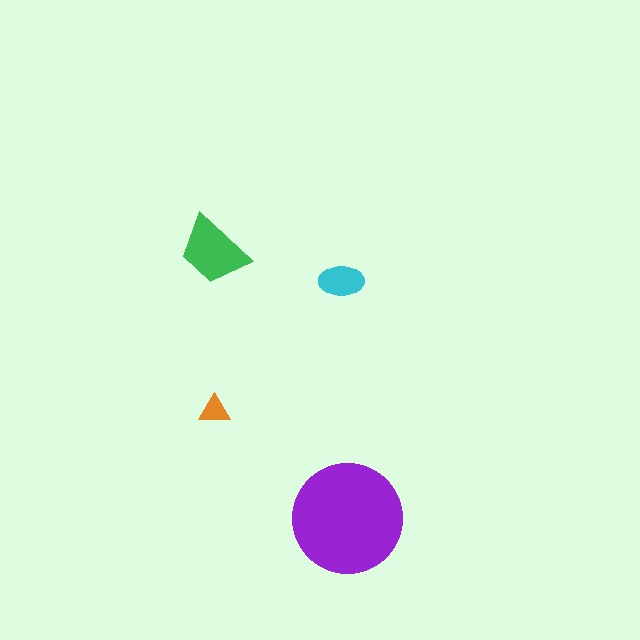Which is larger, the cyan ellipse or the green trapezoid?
The green trapezoid.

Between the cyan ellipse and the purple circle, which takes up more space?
The purple circle.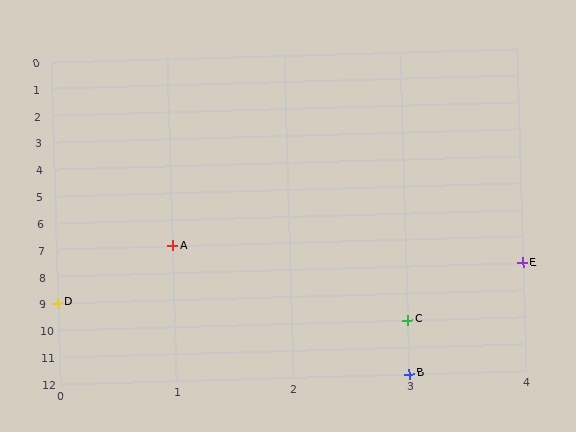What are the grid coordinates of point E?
Point E is at grid coordinates (4, 8).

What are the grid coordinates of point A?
Point A is at grid coordinates (1, 7).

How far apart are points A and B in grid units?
Points A and B are 2 columns and 5 rows apart (about 5.4 grid units diagonally).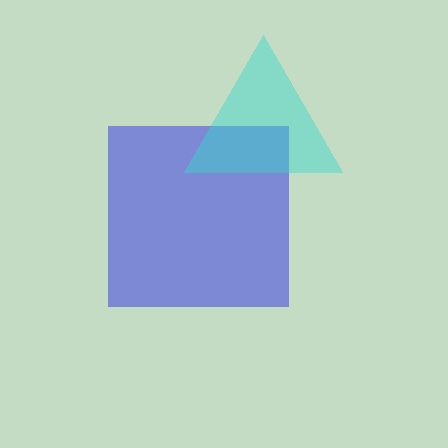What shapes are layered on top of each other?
The layered shapes are: a blue square, a cyan triangle.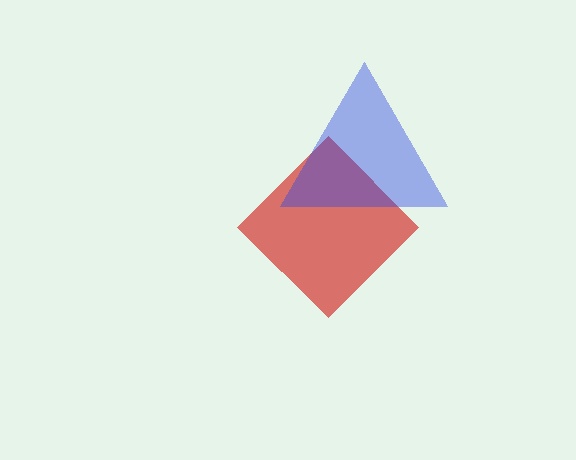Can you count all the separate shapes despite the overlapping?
Yes, there are 2 separate shapes.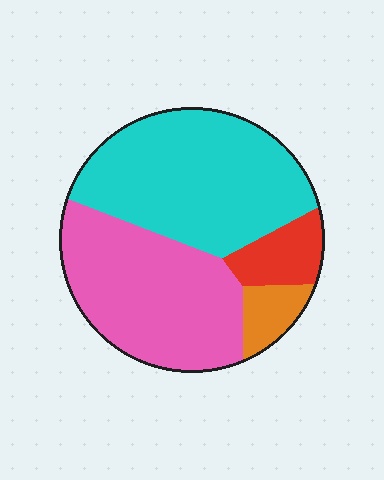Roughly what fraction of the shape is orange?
Orange takes up about one tenth (1/10) of the shape.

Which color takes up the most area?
Cyan, at roughly 45%.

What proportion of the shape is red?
Red takes up about one tenth (1/10) of the shape.